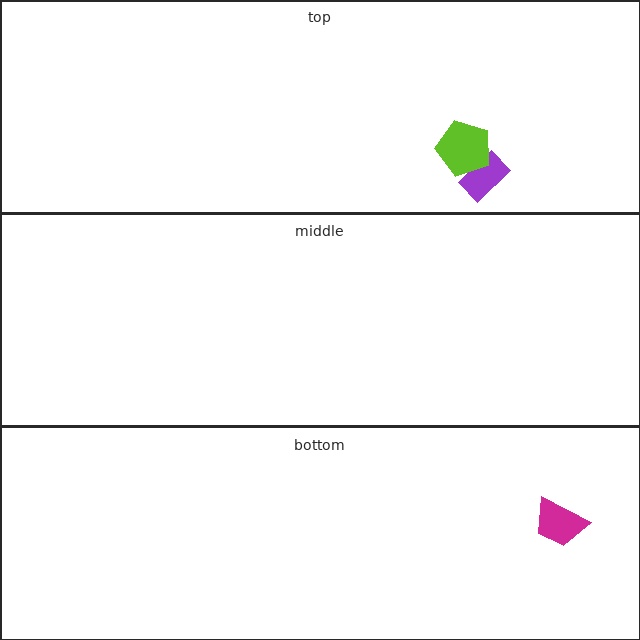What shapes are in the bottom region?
The magenta trapezoid.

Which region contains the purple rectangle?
The top region.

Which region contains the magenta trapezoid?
The bottom region.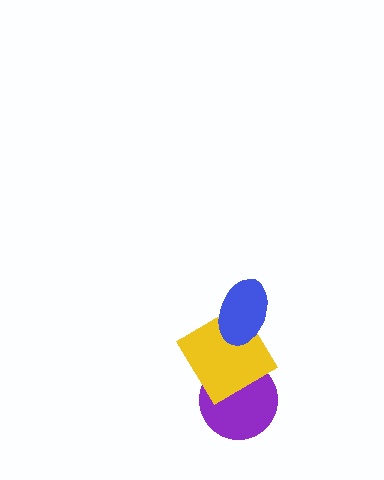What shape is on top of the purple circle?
The yellow diamond is on top of the purple circle.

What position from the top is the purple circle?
The purple circle is 3rd from the top.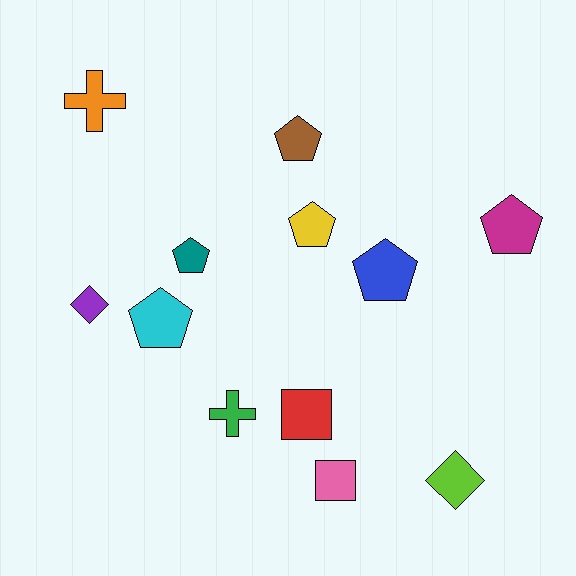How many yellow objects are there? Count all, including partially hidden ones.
There is 1 yellow object.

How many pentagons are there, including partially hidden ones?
There are 6 pentagons.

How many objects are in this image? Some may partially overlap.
There are 12 objects.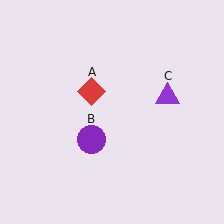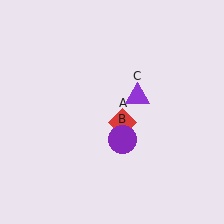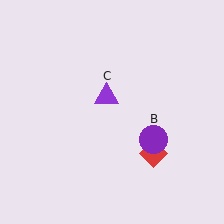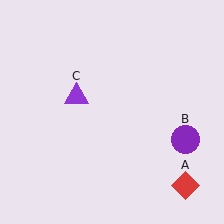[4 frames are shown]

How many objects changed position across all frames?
3 objects changed position: red diamond (object A), purple circle (object B), purple triangle (object C).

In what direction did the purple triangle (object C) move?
The purple triangle (object C) moved left.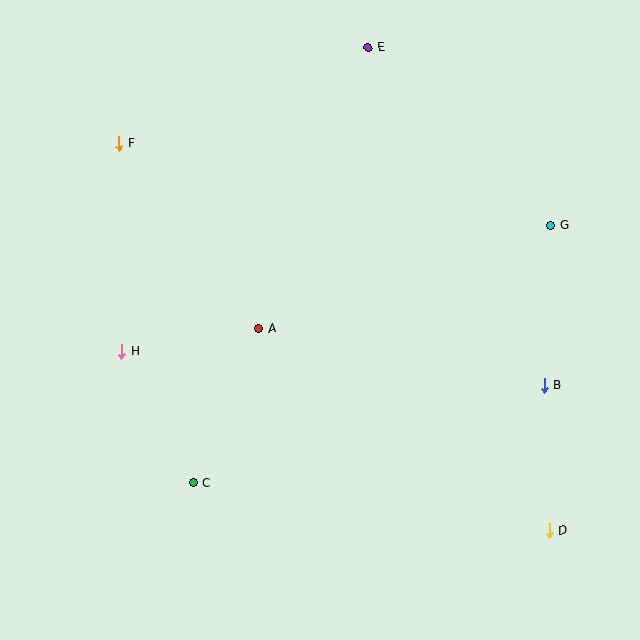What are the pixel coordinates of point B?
Point B is at (545, 385).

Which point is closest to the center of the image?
Point A at (259, 329) is closest to the center.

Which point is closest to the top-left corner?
Point F is closest to the top-left corner.